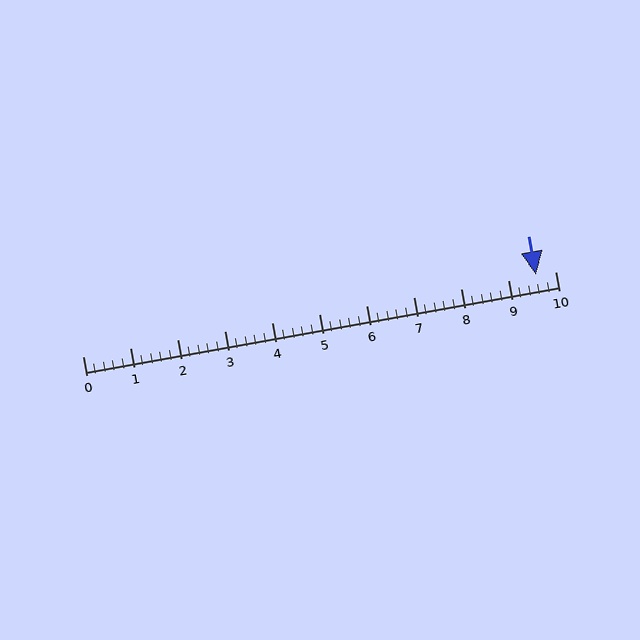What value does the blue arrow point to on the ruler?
The blue arrow points to approximately 9.6.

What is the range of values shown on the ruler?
The ruler shows values from 0 to 10.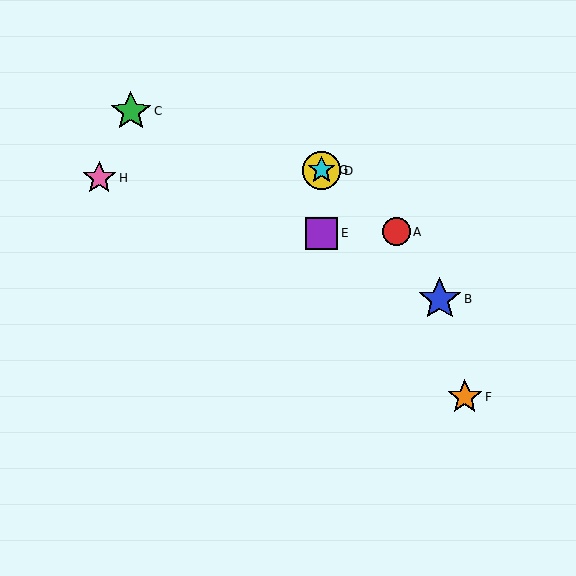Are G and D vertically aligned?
Yes, both are at x≈322.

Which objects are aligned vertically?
Objects D, E, G are aligned vertically.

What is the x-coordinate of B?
Object B is at x≈440.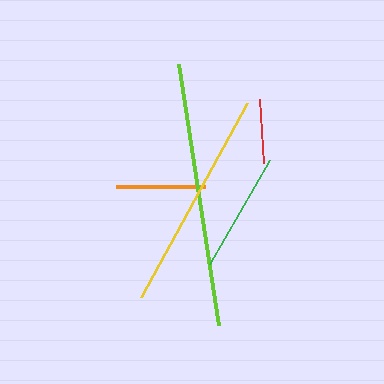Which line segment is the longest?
The lime line is the longest at approximately 264 pixels.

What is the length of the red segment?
The red segment is approximately 65 pixels long.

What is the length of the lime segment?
The lime segment is approximately 264 pixels long.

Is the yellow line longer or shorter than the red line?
The yellow line is longer than the red line.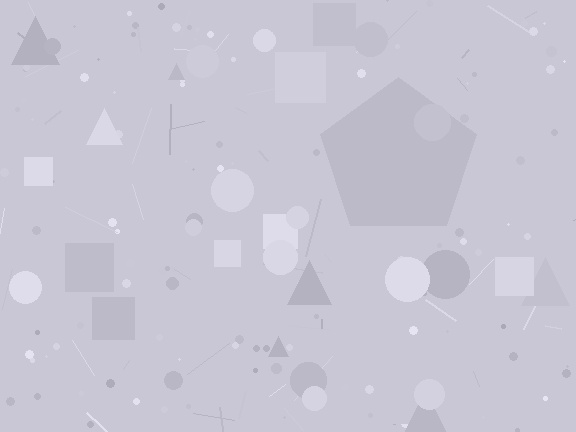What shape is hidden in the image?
A pentagon is hidden in the image.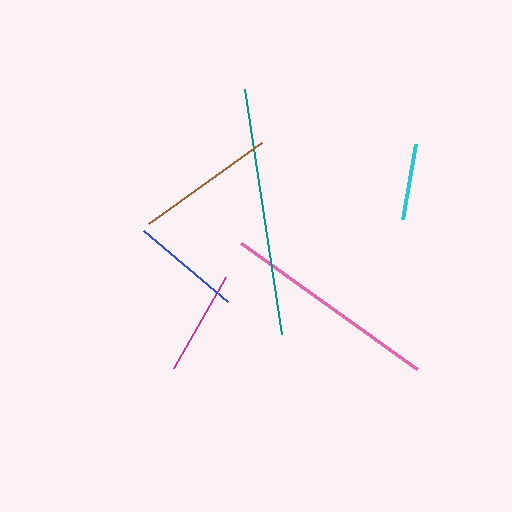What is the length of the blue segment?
The blue segment is approximately 110 pixels long.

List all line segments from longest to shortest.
From longest to shortest: teal, pink, brown, blue, magenta, cyan.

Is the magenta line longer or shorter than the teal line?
The teal line is longer than the magenta line.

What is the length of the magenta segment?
The magenta segment is approximately 105 pixels long.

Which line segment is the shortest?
The cyan line is the shortest at approximately 76 pixels.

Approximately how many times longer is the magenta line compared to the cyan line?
The magenta line is approximately 1.4 times the length of the cyan line.